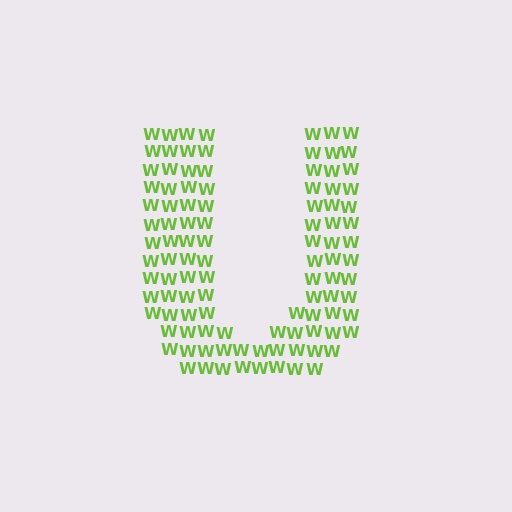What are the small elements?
The small elements are letter W's.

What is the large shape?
The large shape is the letter U.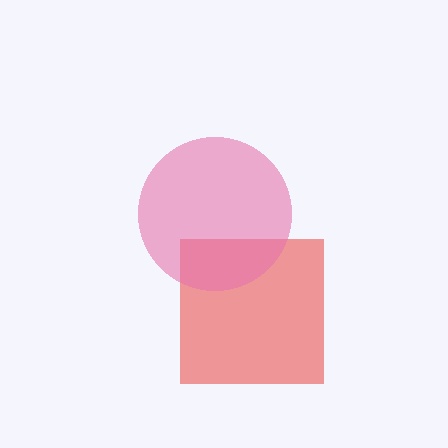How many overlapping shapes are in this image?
There are 2 overlapping shapes in the image.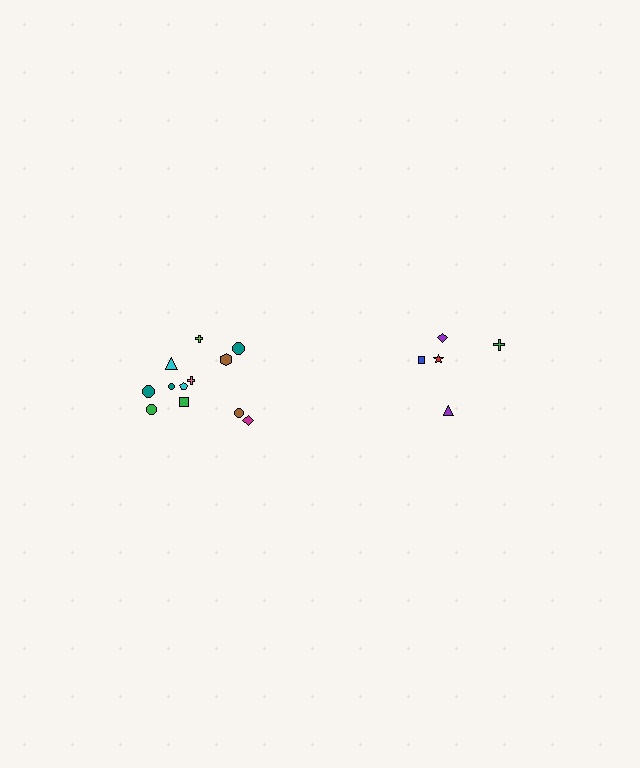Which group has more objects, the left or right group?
The left group.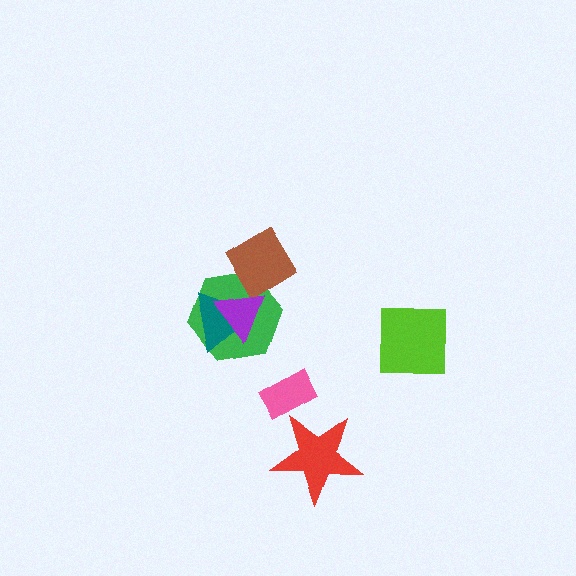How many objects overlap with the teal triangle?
2 objects overlap with the teal triangle.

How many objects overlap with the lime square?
0 objects overlap with the lime square.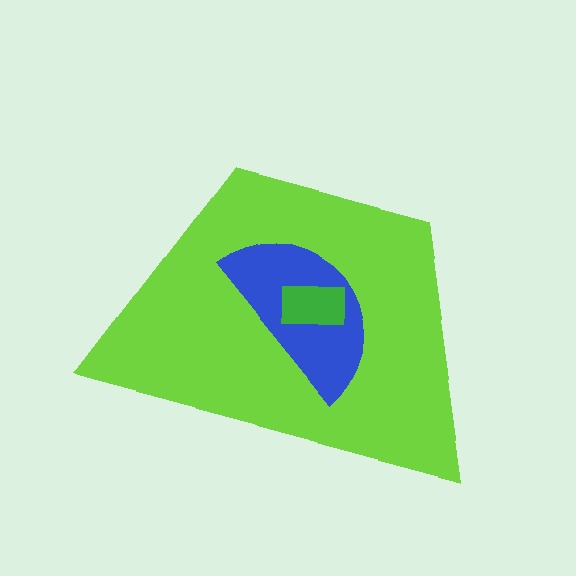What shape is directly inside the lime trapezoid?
The blue semicircle.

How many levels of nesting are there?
3.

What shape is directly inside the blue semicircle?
The green rectangle.